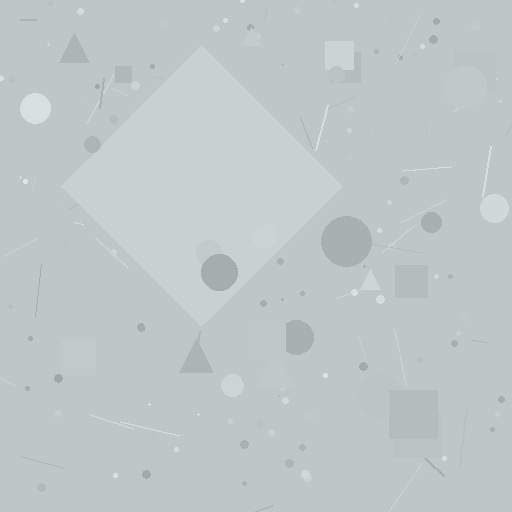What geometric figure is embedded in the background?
A diamond is embedded in the background.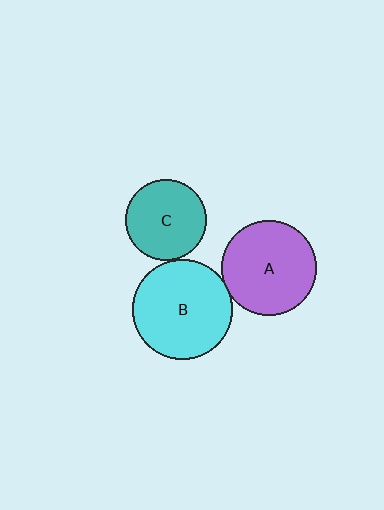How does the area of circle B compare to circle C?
Approximately 1.5 times.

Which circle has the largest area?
Circle B (cyan).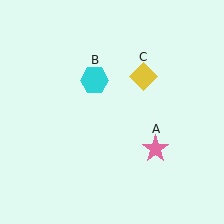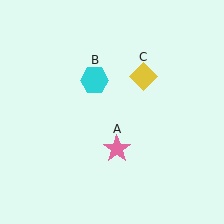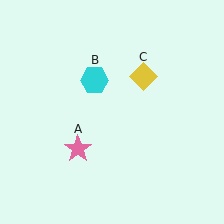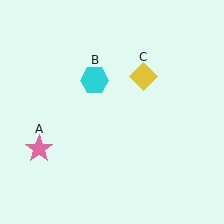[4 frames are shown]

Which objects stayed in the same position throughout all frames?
Cyan hexagon (object B) and yellow diamond (object C) remained stationary.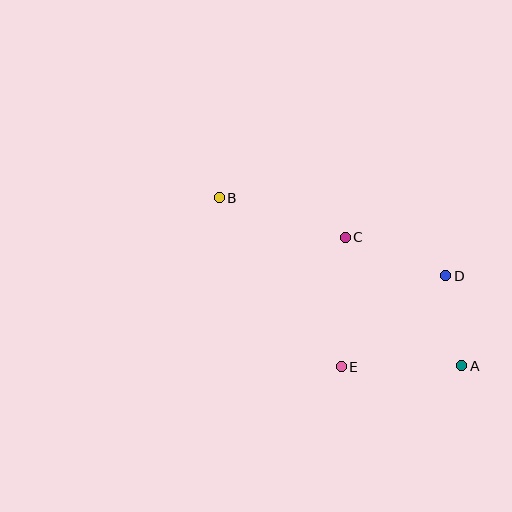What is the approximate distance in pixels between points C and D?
The distance between C and D is approximately 107 pixels.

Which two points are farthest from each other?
Points A and B are farthest from each other.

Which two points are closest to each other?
Points A and D are closest to each other.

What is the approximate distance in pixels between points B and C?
The distance between B and C is approximately 132 pixels.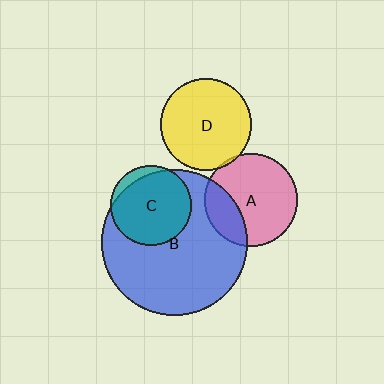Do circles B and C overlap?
Yes.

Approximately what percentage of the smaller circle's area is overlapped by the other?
Approximately 90%.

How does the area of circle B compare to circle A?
Approximately 2.5 times.